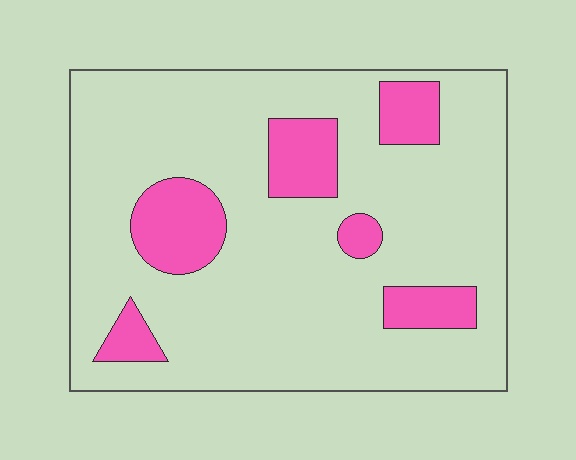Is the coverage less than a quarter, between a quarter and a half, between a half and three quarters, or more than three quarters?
Less than a quarter.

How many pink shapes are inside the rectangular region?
6.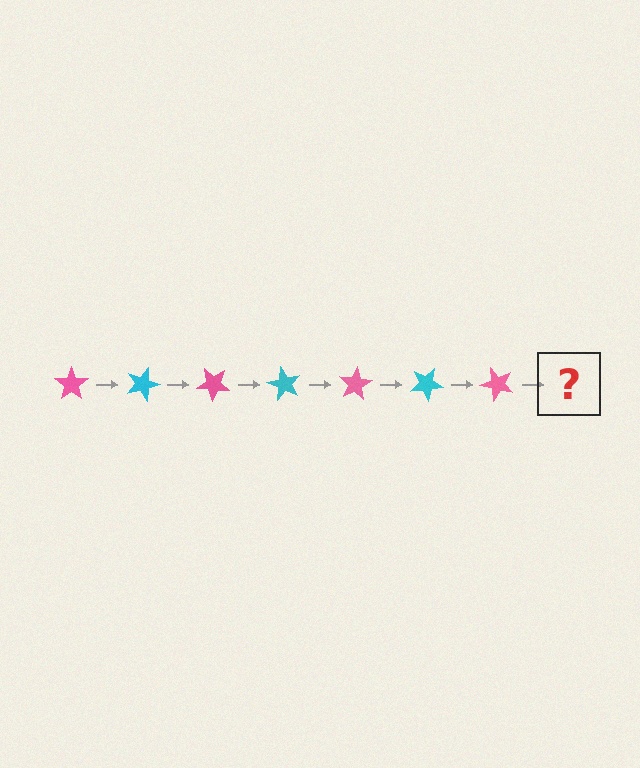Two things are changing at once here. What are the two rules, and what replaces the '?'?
The two rules are that it rotates 20 degrees each step and the color cycles through pink and cyan. The '?' should be a cyan star, rotated 140 degrees from the start.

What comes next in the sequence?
The next element should be a cyan star, rotated 140 degrees from the start.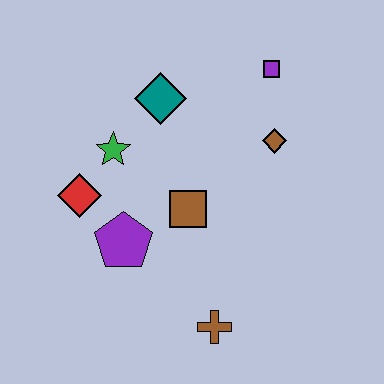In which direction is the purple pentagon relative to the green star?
The purple pentagon is below the green star.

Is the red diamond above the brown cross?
Yes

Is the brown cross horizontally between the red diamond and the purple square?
Yes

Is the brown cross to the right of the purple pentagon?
Yes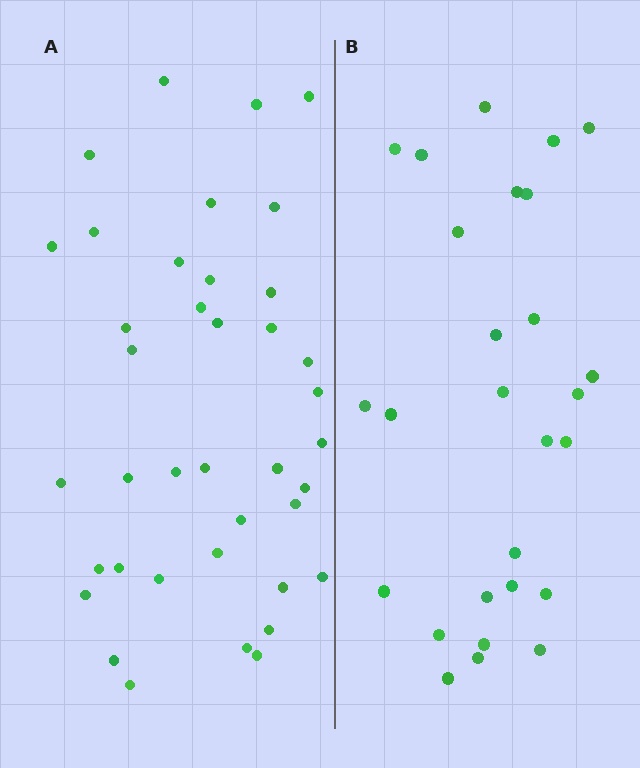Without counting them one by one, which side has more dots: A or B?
Region A (the left region) has more dots.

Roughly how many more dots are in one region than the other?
Region A has roughly 12 or so more dots than region B.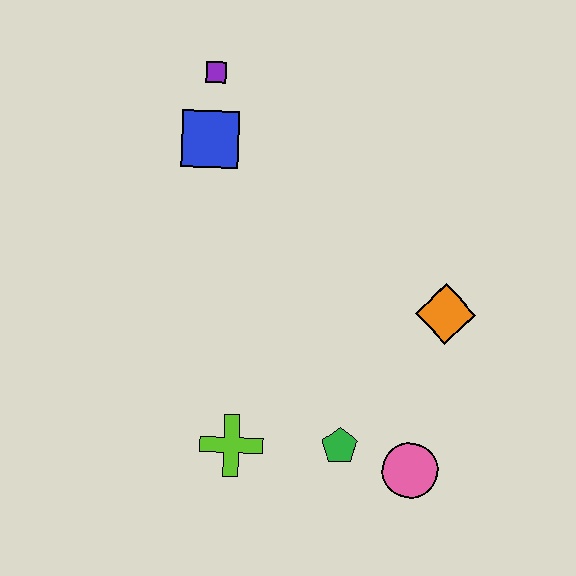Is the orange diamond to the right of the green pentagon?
Yes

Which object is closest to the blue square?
The purple square is closest to the blue square.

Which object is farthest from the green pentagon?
The purple square is farthest from the green pentagon.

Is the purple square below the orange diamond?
No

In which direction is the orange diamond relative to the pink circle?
The orange diamond is above the pink circle.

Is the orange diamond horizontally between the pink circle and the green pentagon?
No